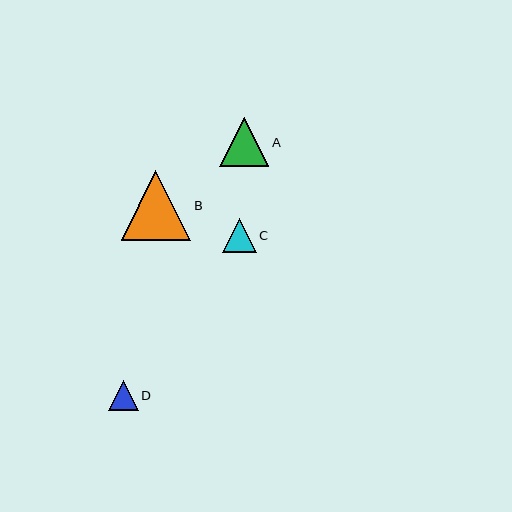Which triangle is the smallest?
Triangle D is the smallest with a size of approximately 30 pixels.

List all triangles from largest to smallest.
From largest to smallest: B, A, C, D.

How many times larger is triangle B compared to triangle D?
Triangle B is approximately 2.3 times the size of triangle D.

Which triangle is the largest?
Triangle B is the largest with a size of approximately 70 pixels.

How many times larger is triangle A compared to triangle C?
Triangle A is approximately 1.4 times the size of triangle C.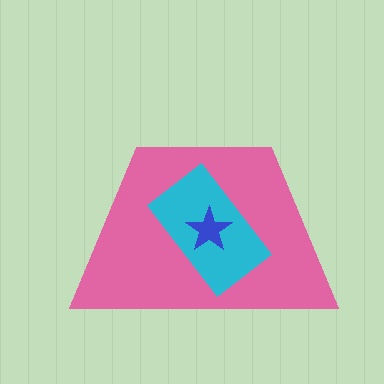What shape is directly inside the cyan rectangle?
The blue star.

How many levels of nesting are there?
3.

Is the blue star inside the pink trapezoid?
Yes.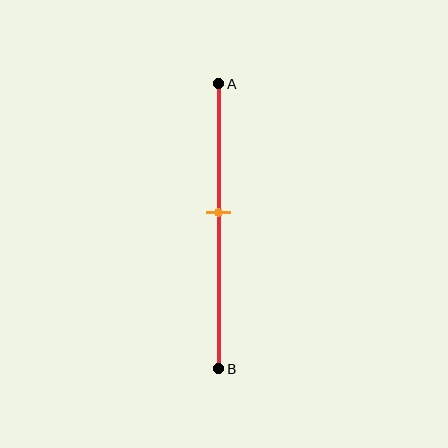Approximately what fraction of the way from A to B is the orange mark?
The orange mark is approximately 45% of the way from A to B.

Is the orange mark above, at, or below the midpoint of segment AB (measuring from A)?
The orange mark is above the midpoint of segment AB.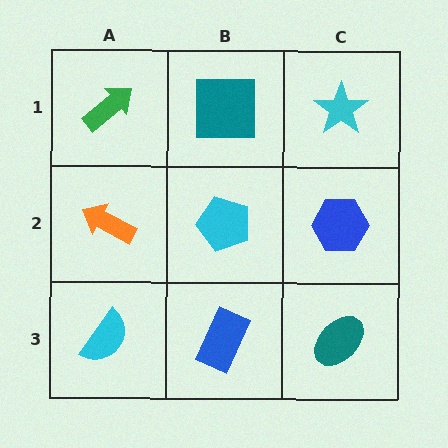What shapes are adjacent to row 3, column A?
An orange arrow (row 2, column A), a blue rectangle (row 3, column B).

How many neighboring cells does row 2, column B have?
4.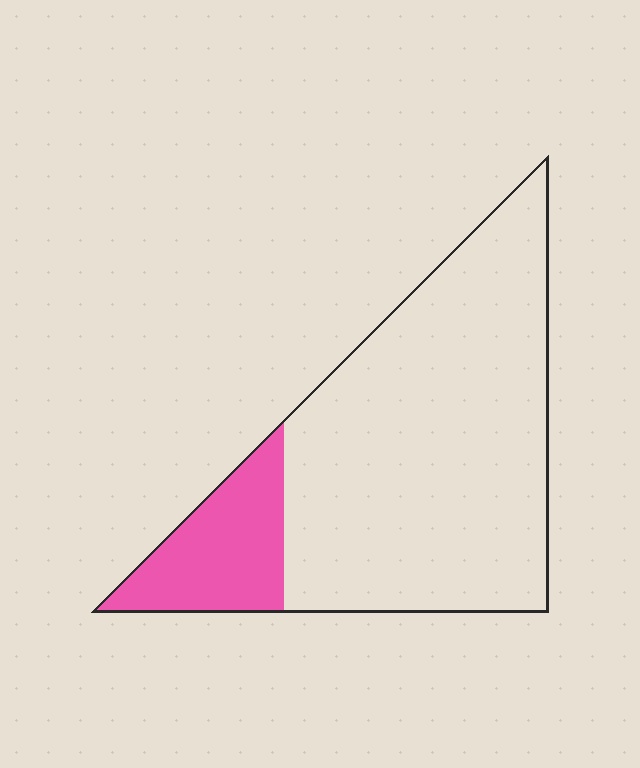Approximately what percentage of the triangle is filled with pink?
Approximately 20%.